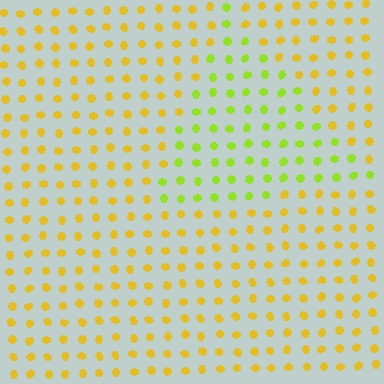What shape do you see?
I see a triangle.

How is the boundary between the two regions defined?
The boundary is defined purely by a slight shift in hue (about 38 degrees). Spacing, size, and orientation are identical on both sides.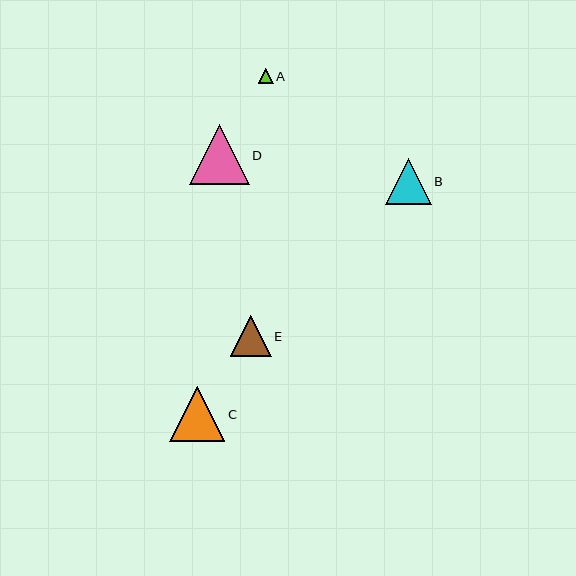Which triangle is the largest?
Triangle D is the largest with a size of approximately 59 pixels.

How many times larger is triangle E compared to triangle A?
Triangle E is approximately 2.7 times the size of triangle A.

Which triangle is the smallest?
Triangle A is the smallest with a size of approximately 15 pixels.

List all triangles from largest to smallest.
From largest to smallest: D, C, B, E, A.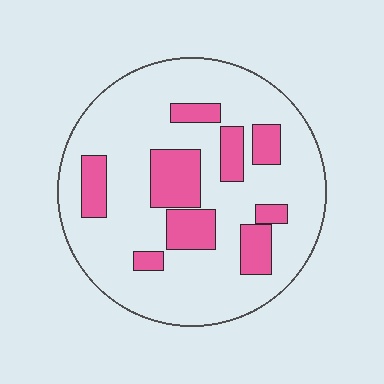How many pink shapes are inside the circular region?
9.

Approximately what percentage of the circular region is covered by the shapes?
Approximately 25%.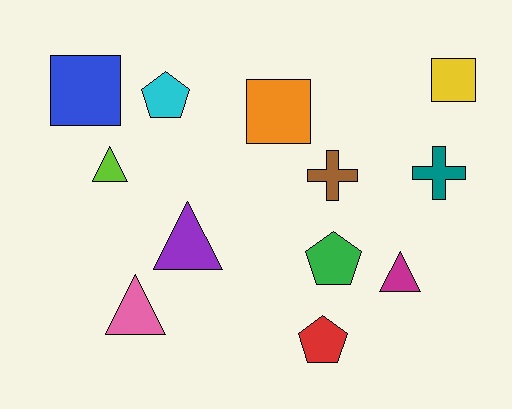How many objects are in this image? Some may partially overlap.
There are 12 objects.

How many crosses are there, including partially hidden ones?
There are 2 crosses.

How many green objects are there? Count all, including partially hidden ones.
There is 1 green object.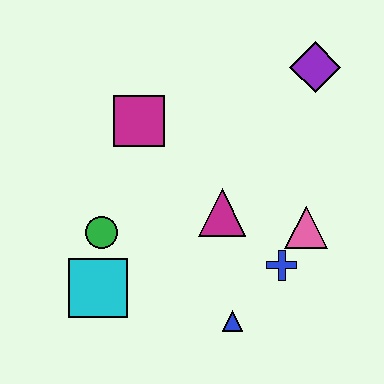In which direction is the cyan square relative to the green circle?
The cyan square is below the green circle.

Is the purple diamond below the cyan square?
No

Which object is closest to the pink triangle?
The blue cross is closest to the pink triangle.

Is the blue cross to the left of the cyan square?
No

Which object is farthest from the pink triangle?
The cyan square is farthest from the pink triangle.